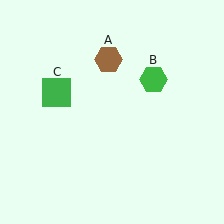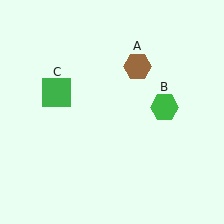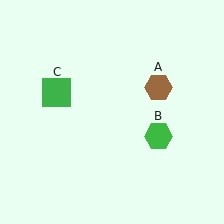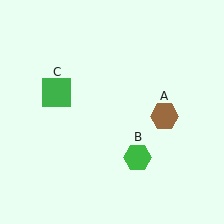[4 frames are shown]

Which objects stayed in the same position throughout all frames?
Green square (object C) remained stationary.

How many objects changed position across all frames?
2 objects changed position: brown hexagon (object A), green hexagon (object B).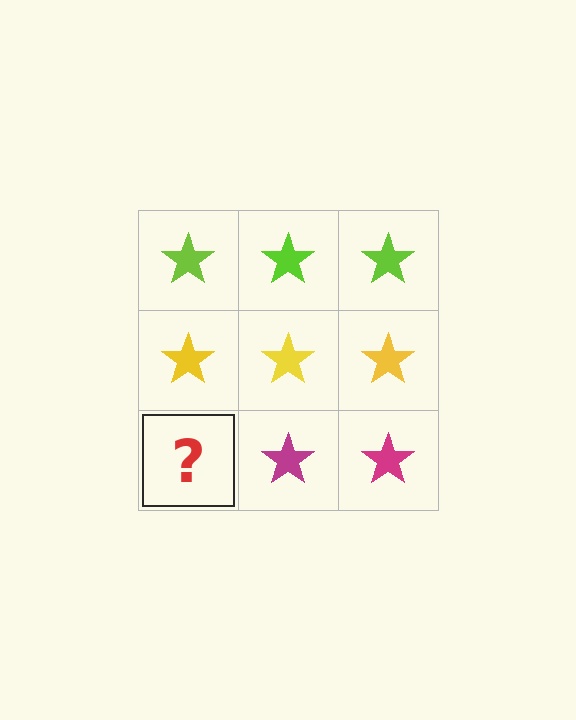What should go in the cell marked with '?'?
The missing cell should contain a magenta star.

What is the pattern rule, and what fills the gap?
The rule is that each row has a consistent color. The gap should be filled with a magenta star.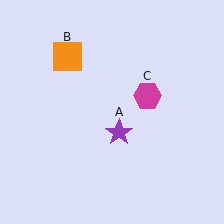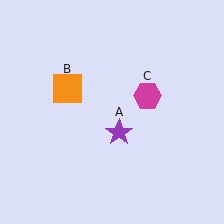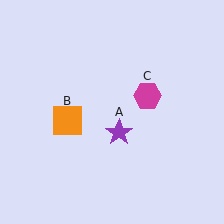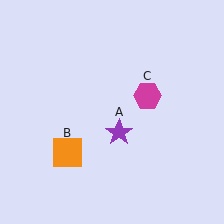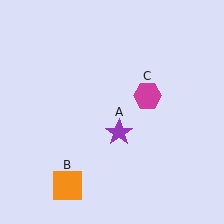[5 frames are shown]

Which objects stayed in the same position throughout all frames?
Purple star (object A) and magenta hexagon (object C) remained stationary.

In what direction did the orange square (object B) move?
The orange square (object B) moved down.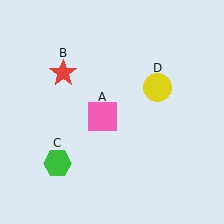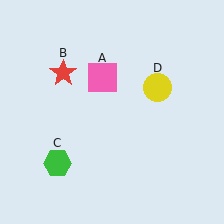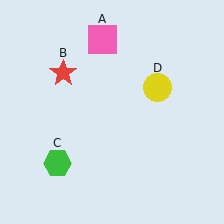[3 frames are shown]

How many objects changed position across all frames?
1 object changed position: pink square (object A).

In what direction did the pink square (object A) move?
The pink square (object A) moved up.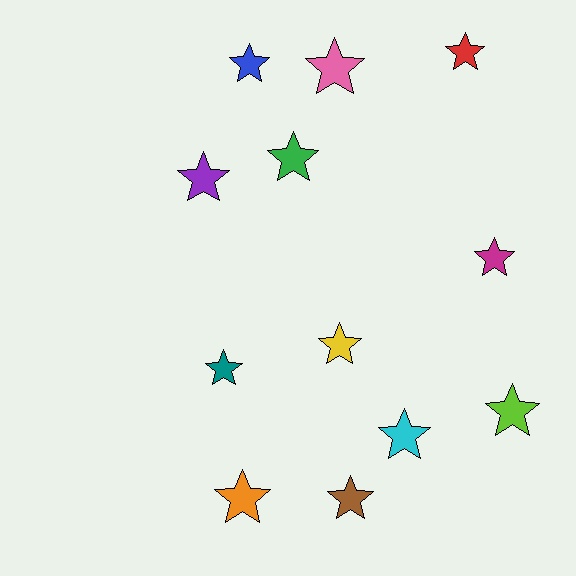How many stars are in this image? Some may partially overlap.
There are 12 stars.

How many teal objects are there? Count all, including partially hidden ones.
There is 1 teal object.